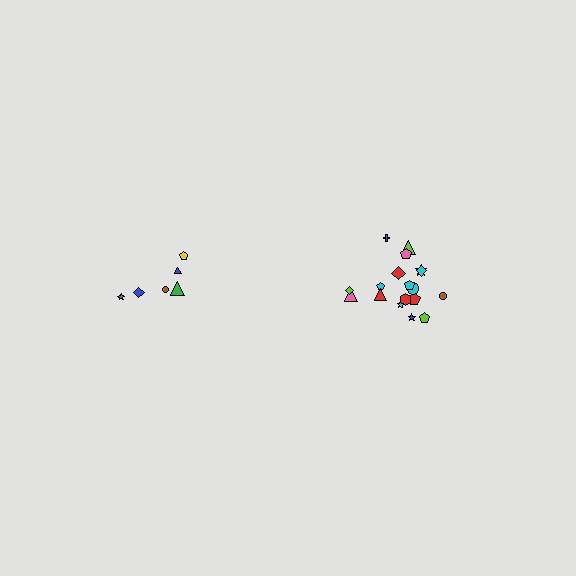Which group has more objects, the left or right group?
The right group.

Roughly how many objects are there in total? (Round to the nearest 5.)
Roughly 25 objects in total.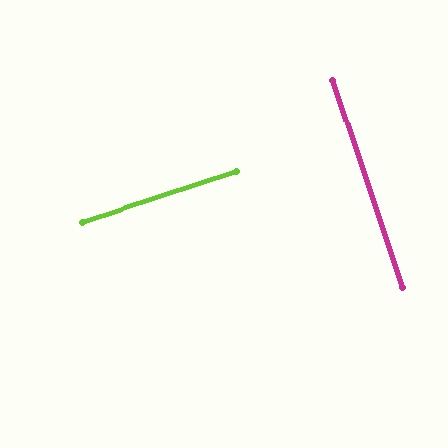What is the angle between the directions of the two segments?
Approximately 89 degrees.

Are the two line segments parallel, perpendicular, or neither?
Perpendicular — they meet at approximately 89°.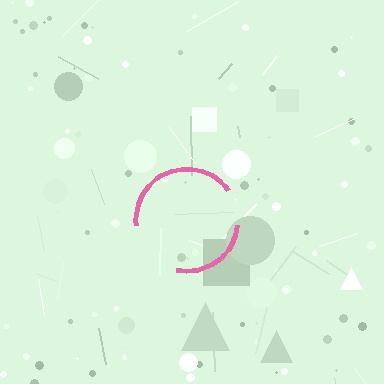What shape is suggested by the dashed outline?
The dashed outline suggests a circle.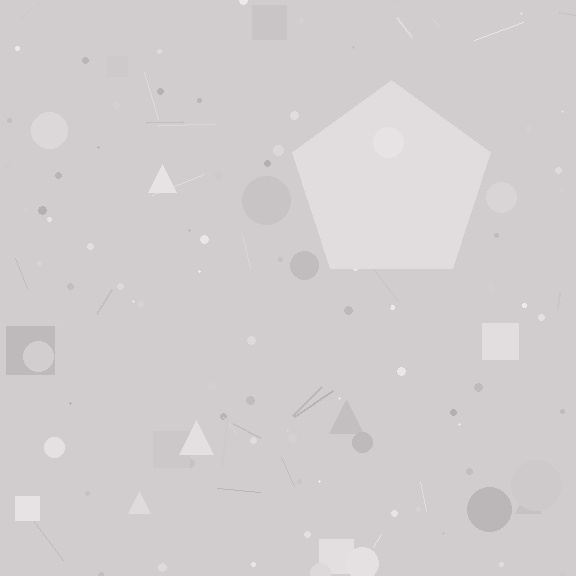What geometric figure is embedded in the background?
A pentagon is embedded in the background.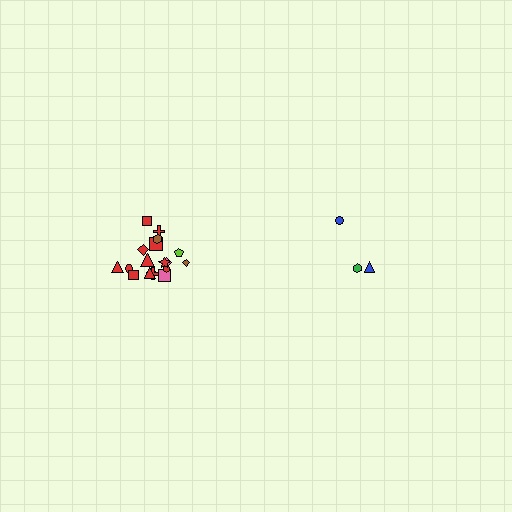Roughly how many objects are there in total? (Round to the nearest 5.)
Roughly 20 objects in total.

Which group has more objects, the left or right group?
The left group.